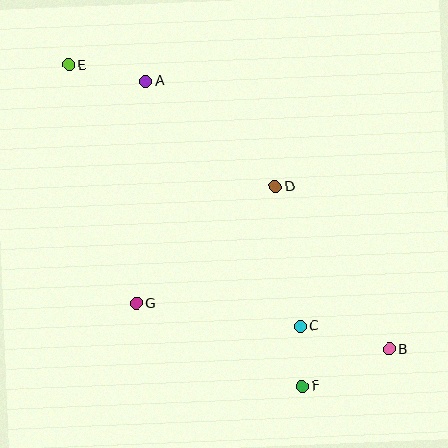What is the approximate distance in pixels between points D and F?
The distance between D and F is approximately 201 pixels.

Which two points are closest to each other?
Points C and F are closest to each other.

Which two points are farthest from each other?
Points B and E are farthest from each other.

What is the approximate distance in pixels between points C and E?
The distance between C and E is approximately 350 pixels.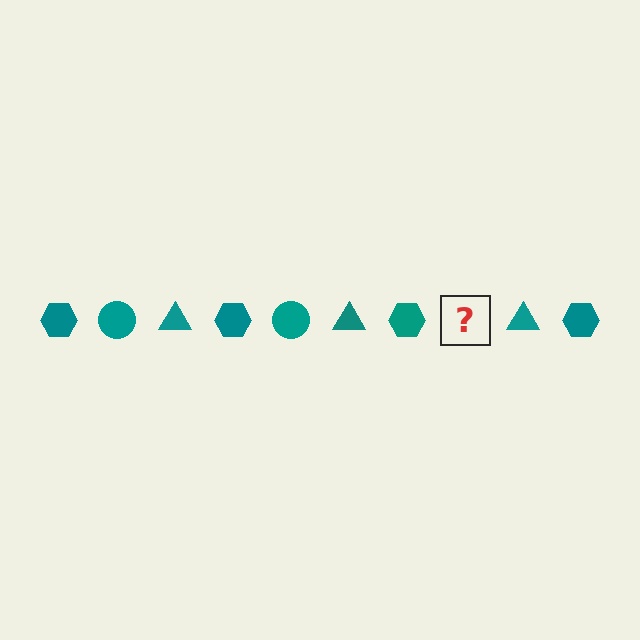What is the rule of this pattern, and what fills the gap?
The rule is that the pattern cycles through hexagon, circle, triangle shapes in teal. The gap should be filled with a teal circle.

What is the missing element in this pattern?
The missing element is a teal circle.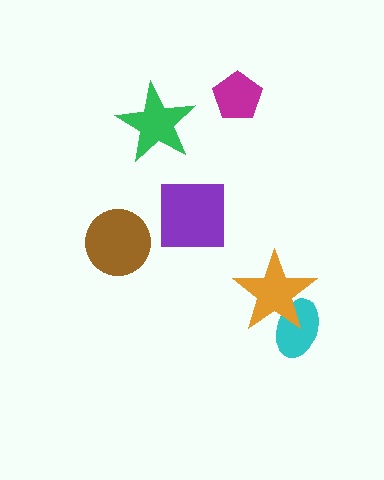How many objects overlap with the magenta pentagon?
0 objects overlap with the magenta pentagon.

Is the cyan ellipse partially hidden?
Yes, it is partially covered by another shape.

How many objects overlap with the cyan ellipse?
1 object overlaps with the cyan ellipse.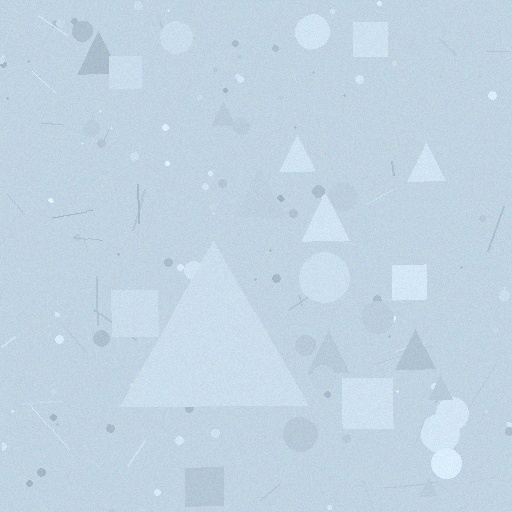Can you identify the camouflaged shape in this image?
The camouflaged shape is a triangle.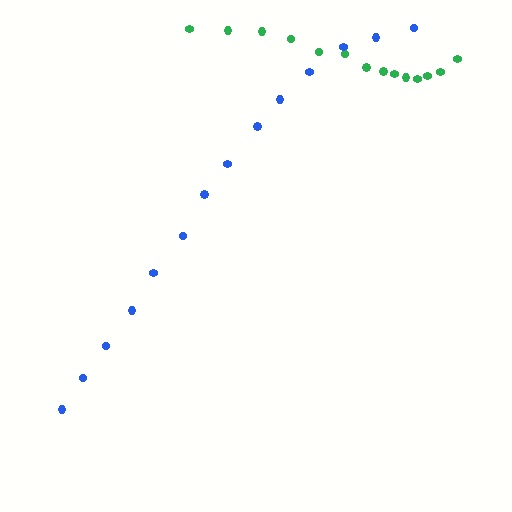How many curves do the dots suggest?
There are 2 distinct paths.